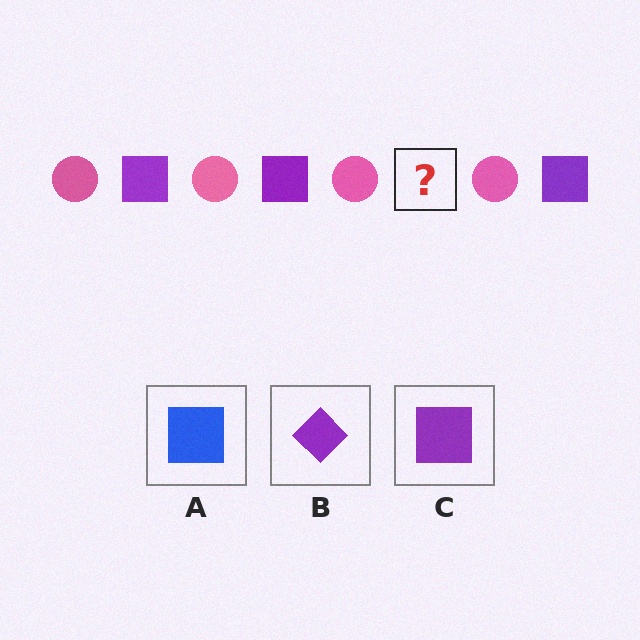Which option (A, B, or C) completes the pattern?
C.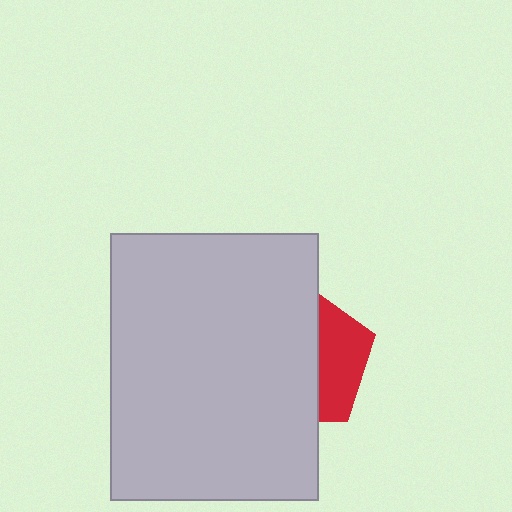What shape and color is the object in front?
The object in front is a light gray rectangle.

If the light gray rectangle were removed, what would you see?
You would see the complete red pentagon.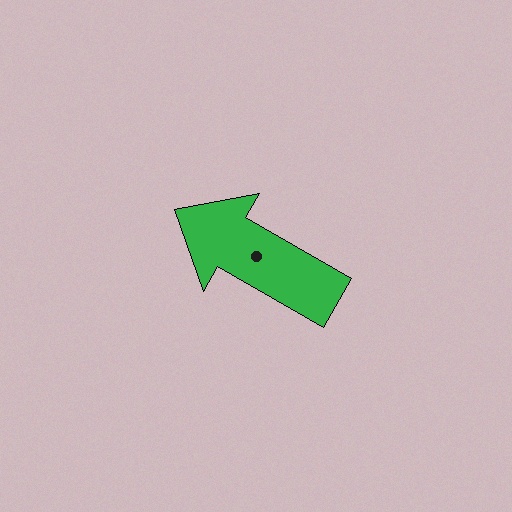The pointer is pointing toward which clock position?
Roughly 10 o'clock.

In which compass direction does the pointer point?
Northwest.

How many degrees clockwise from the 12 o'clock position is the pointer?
Approximately 300 degrees.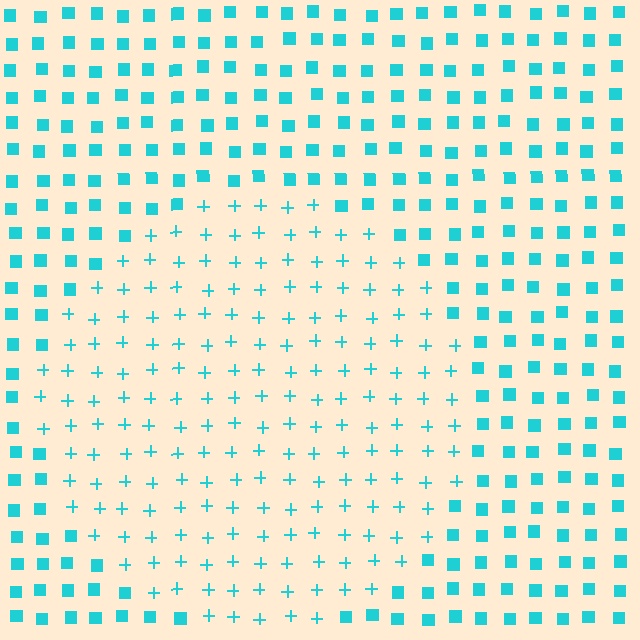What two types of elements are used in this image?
The image uses plus signs inside the circle region and squares outside it.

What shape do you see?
I see a circle.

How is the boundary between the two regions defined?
The boundary is defined by a change in element shape: plus signs inside vs. squares outside. All elements share the same color and spacing.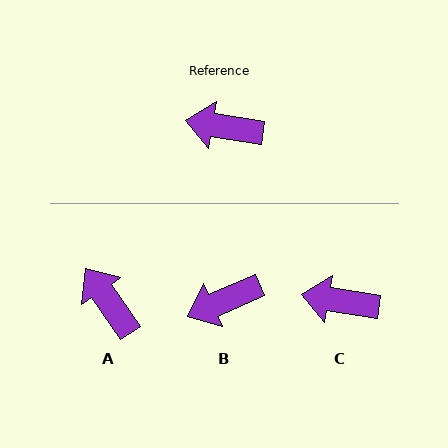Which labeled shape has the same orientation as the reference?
C.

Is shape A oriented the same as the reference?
No, it is off by about 47 degrees.